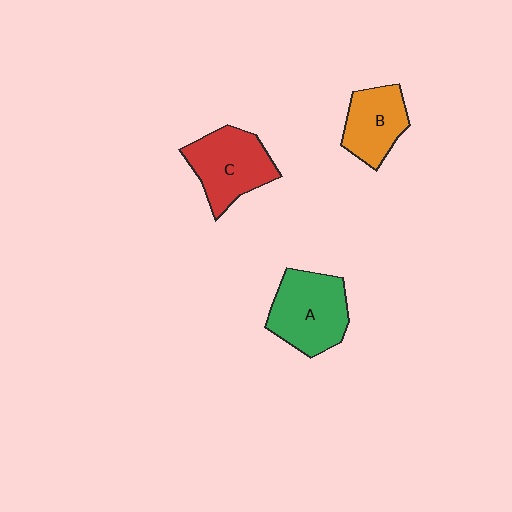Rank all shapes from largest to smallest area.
From largest to smallest: A (green), C (red), B (orange).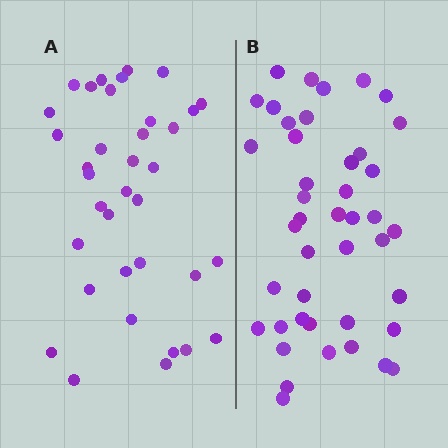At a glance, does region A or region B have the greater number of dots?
Region B (the right region) has more dots.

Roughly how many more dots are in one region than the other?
Region B has roughly 8 or so more dots than region A.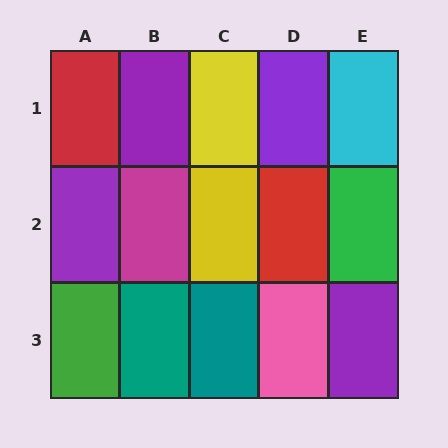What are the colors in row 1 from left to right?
Red, purple, yellow, purple, cyan.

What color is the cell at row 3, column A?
Green.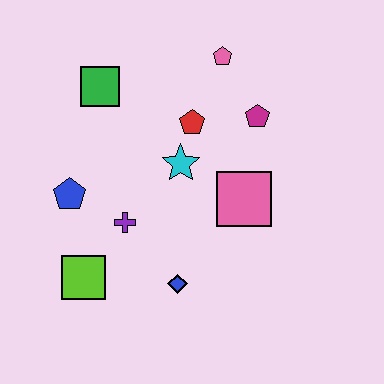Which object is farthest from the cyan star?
The lime square is farthest from the cyan star.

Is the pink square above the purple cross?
Yes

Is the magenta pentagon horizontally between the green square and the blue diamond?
No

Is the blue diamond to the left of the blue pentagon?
No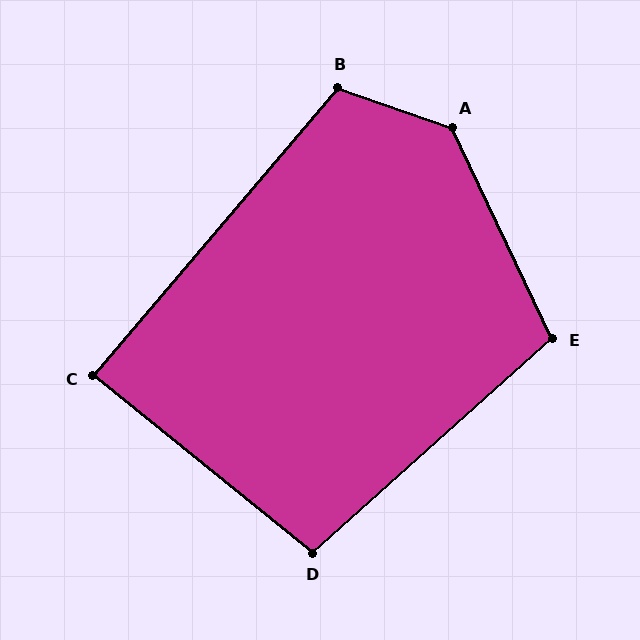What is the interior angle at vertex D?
Approximately 99 degrees (obtuse).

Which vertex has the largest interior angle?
A, at approximately 135 degrees.